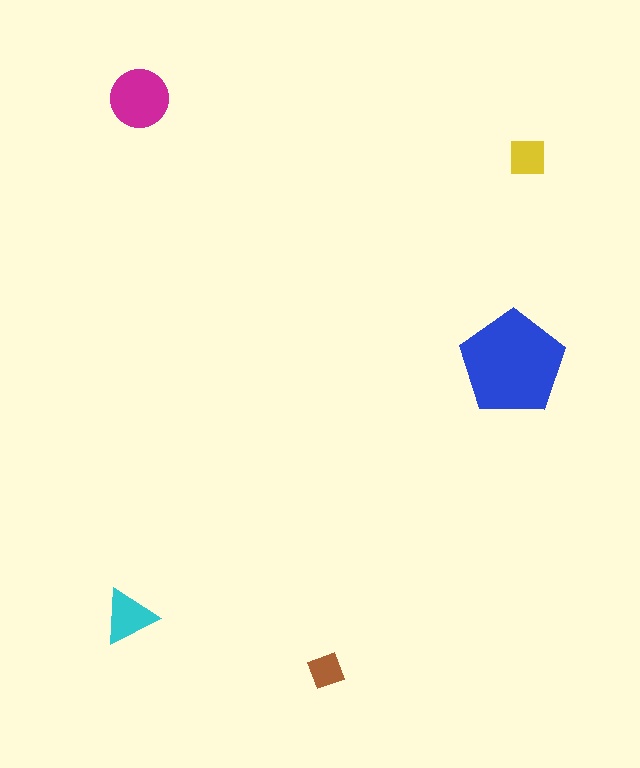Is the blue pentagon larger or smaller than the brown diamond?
Larger.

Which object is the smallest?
The brown diamond.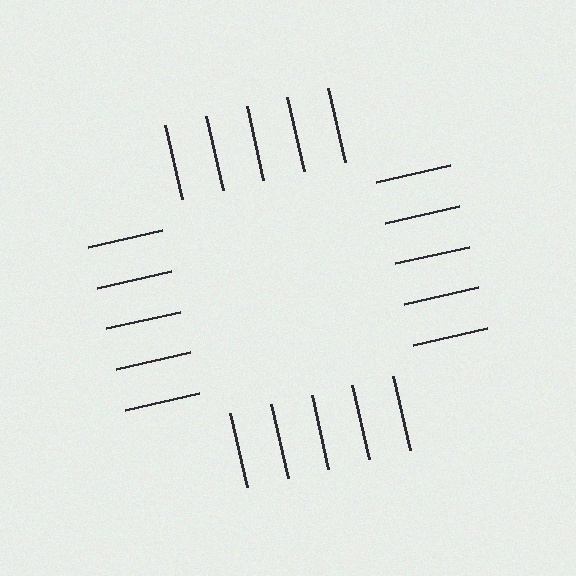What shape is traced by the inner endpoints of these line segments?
An illusory square — the line segments terminate on its edges but no continuous stroke is drawn.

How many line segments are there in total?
20 — 5 along each of the 4 edges.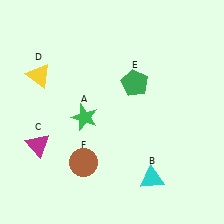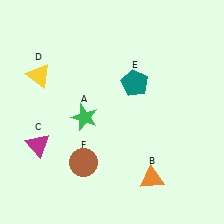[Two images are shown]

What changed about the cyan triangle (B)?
In Image 1, B is cyan. In Image 2, it changed to orange.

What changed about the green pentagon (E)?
In Image 1, E is green. In Image 2, it changed to teal.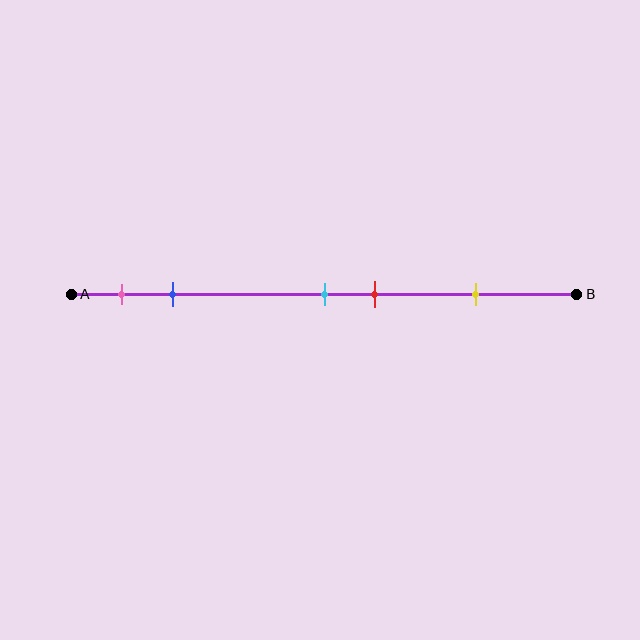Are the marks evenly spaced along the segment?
No, the marks are not evenly spaced.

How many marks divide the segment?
There are 5 marks dividing the segment.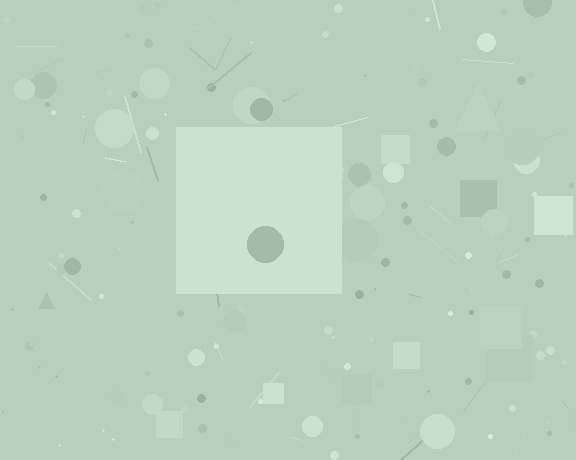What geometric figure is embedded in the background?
A square is embedded in the background.